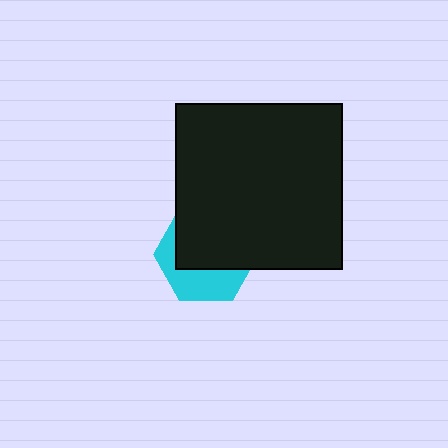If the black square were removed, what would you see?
You would see the complete cyan hexagon.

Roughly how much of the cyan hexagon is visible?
A small part of it is visible (roughly 40%).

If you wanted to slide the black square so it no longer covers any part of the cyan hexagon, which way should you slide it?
Slide it up — that is the most direct way to separate the two shapes.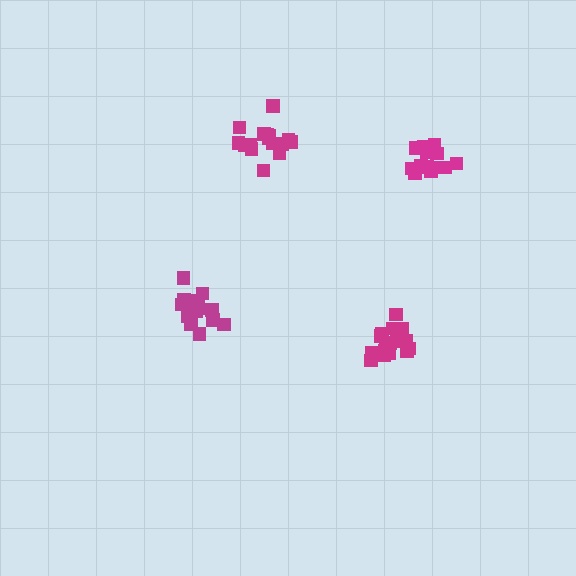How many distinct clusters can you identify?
There are 4 distinct clusters.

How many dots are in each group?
Group 1: 16 dots, Group 2: 14 dots, Group 3: 17 dots, Group 4: 19 dots (66 total).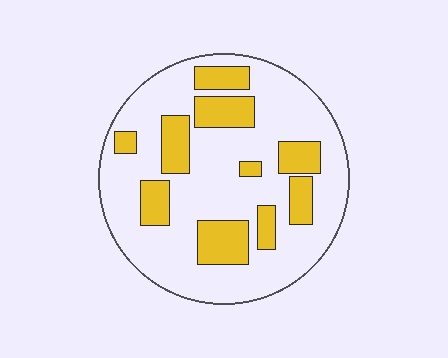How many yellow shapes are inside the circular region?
10.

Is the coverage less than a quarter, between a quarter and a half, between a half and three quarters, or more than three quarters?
Between a quarter and a half.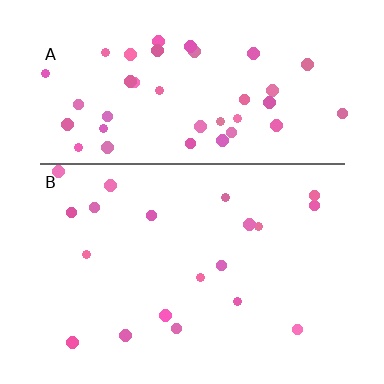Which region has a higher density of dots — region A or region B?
A (the top).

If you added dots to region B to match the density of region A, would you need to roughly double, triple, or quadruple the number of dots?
Approximately double.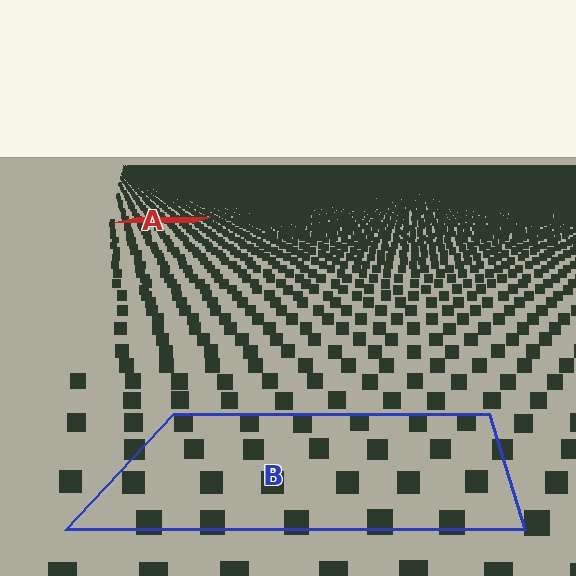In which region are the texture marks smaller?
The texture marks are smaller in region A, because it is farther away.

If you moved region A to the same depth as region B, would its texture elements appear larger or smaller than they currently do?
They would appear larger. At a closer depth, the same texture elements are projected at a bigger on-screen size.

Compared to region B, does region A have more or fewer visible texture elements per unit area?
Region A has more texture elements per unit area — they are packed more densely because it is farther away.